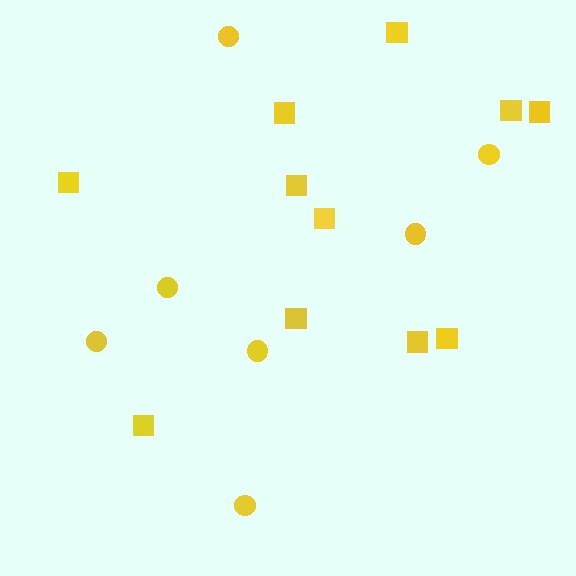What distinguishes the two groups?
There are 2 groups: one group of circles (7) and one group of squares (11).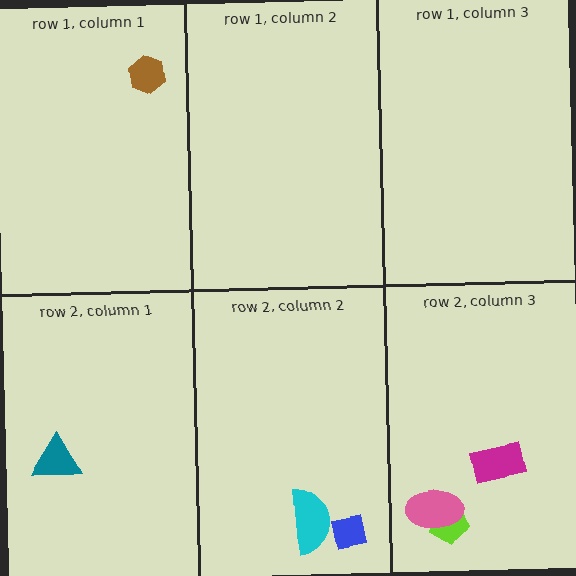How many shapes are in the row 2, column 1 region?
1.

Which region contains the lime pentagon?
The row 2, column 3 region.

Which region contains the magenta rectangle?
The row 2, column 3 region.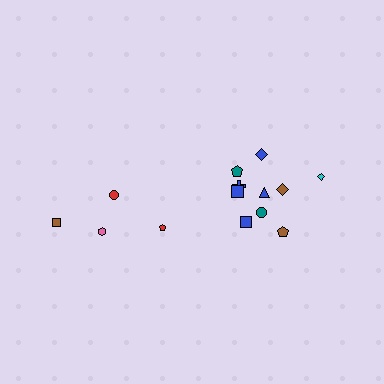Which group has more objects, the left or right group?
The right group.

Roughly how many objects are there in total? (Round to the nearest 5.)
Roughly 15 objects in total.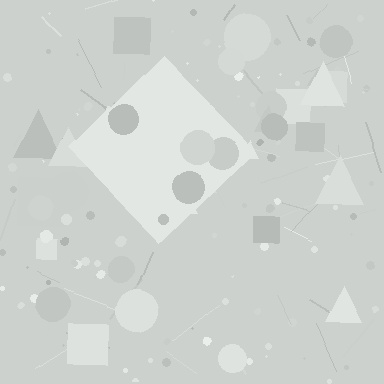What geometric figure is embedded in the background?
A diamond is embedded in the background.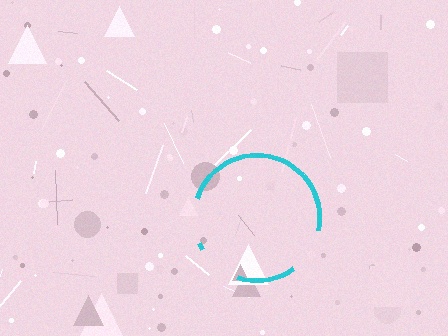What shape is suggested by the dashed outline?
The dashed outline suggests a circle.